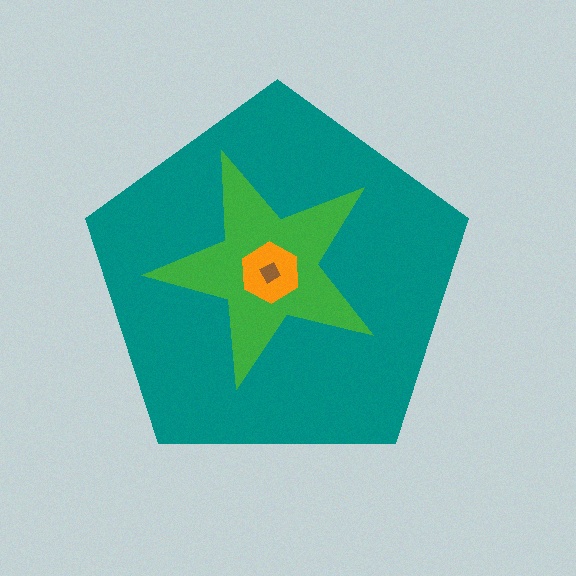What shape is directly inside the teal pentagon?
The green star.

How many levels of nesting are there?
4.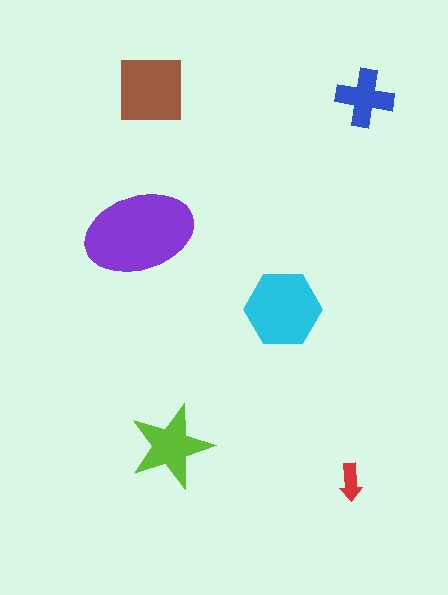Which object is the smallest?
The red arrow.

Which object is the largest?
The purple ellipse.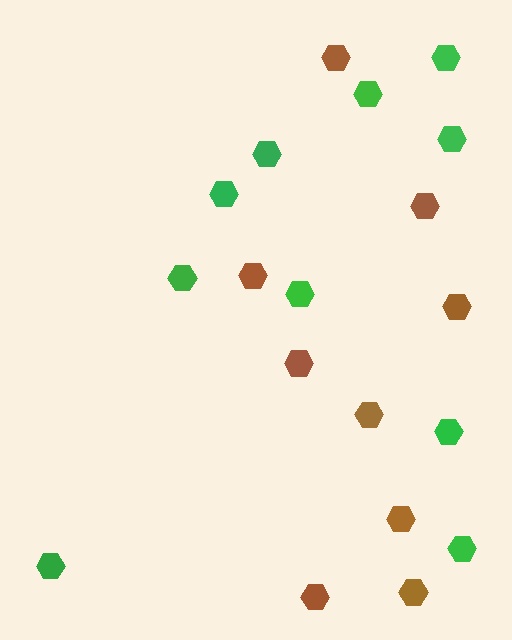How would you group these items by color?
There are 2 groups: one group of green hexagons (10) and one group of brown hexagons (9).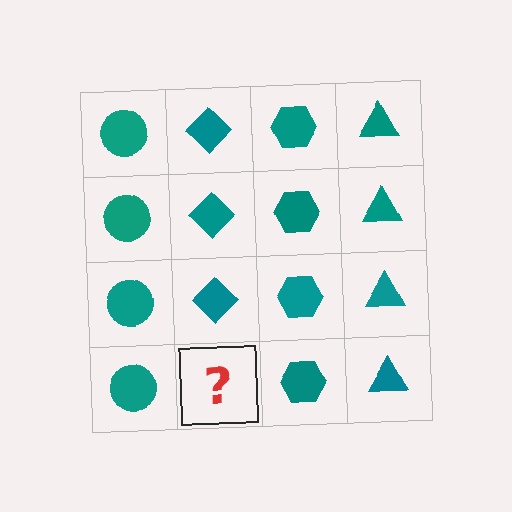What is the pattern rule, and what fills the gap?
The rule is that each column has a consistent shape. The gap should be filled with a teal diamond.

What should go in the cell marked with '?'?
The missing cell should contain a teal diamond.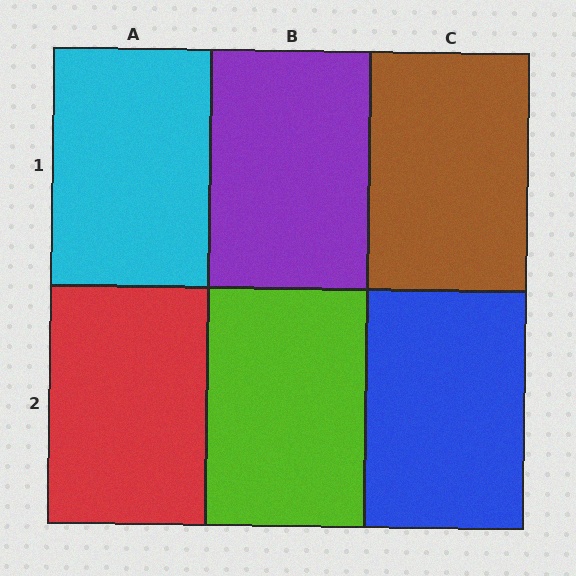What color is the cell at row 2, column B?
Lime.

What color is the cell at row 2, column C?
Blue.